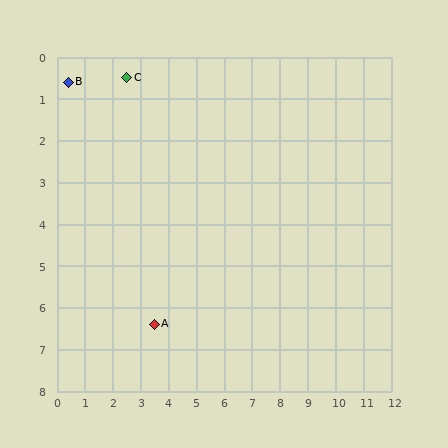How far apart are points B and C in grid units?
Points B and C are about 2.1 grid units apart.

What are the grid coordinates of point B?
Point B is at approximately (0.4, 0.6).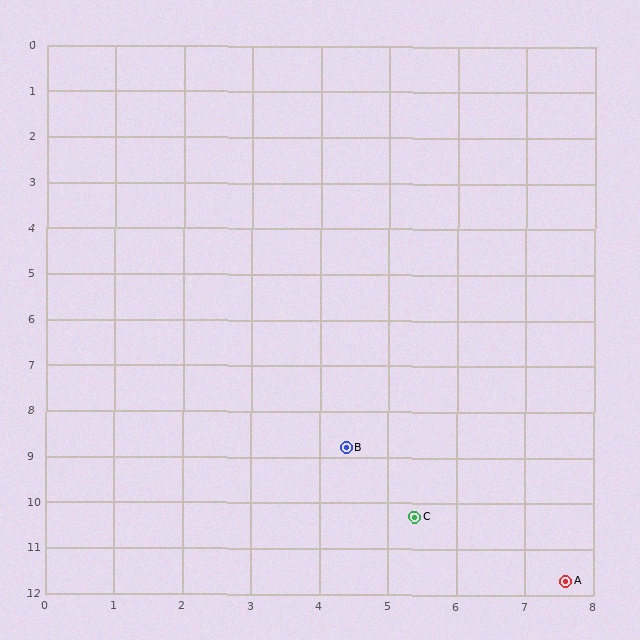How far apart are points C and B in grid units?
Points C and B are about 1.8 grid units apart.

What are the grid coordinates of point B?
Point B is at approximately (4.4, 8.8).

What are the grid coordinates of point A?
Point A is at approximately (7.6, 11.7).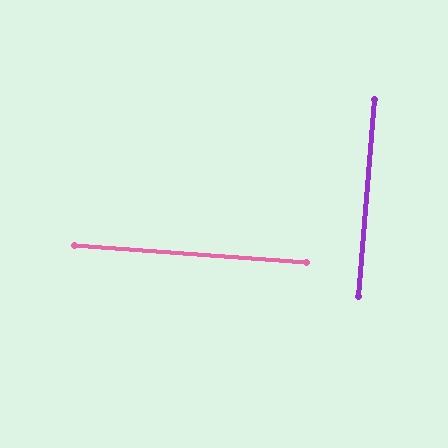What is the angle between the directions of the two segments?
Approximately 90 degrees.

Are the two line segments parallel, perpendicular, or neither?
Perpendicular — they meet at approximately 90°.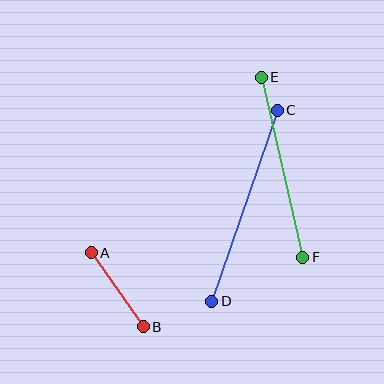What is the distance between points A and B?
The distance is approximately 90 pixels.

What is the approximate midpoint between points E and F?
The midpoint is at approximately (282, 167) pixels.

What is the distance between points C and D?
The distance is approximately 202 pixels.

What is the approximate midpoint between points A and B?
The midpoint is at approximately (117, 290) pixels.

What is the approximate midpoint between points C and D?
The midpoint is at approximately (244, 206) pixels.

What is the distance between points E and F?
The distance is approximately 185 pixels.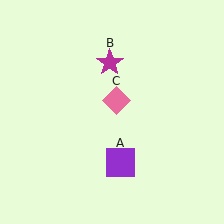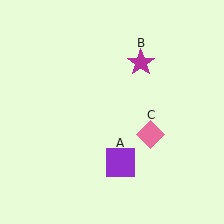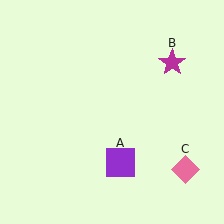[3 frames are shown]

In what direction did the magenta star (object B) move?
The magenta star (object B) moved right.